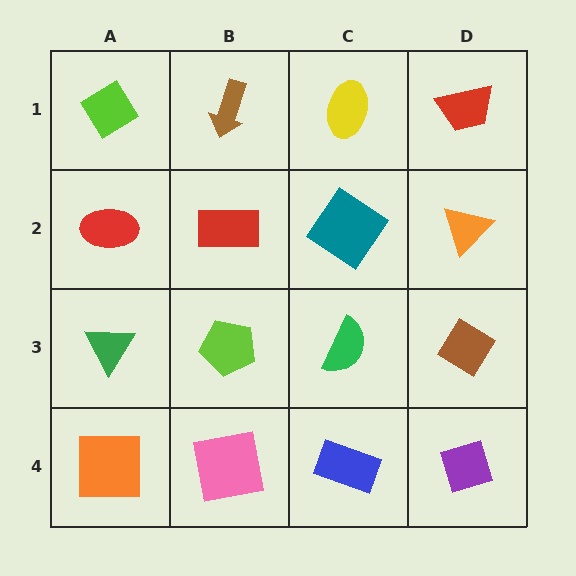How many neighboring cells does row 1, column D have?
2.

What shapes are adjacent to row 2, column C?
A yellow ellipse (row 1, column C), a green semicircle (row 3, column C), a red rectangle (row 2, column B), an orange triangle (row 2, column D).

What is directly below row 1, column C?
A teal diamond.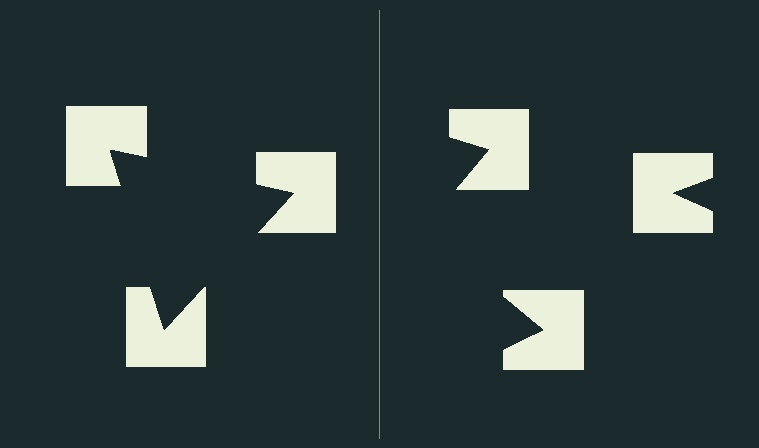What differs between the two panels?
The notched squares are positioned identically on both sides; only the wedge orientations differ. On the left they align to a triangle; on the right they are misaligned.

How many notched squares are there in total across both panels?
6 — 3 on each side.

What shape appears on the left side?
An illusory triangle.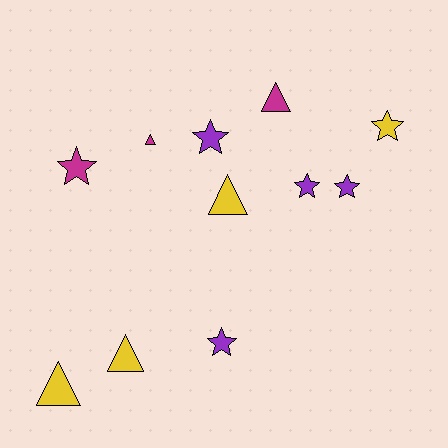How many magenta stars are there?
There is 1 magenta star.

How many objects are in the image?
There are 11 objects.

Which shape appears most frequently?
Star, with 6 objects.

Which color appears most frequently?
Yellow, with 4 objects.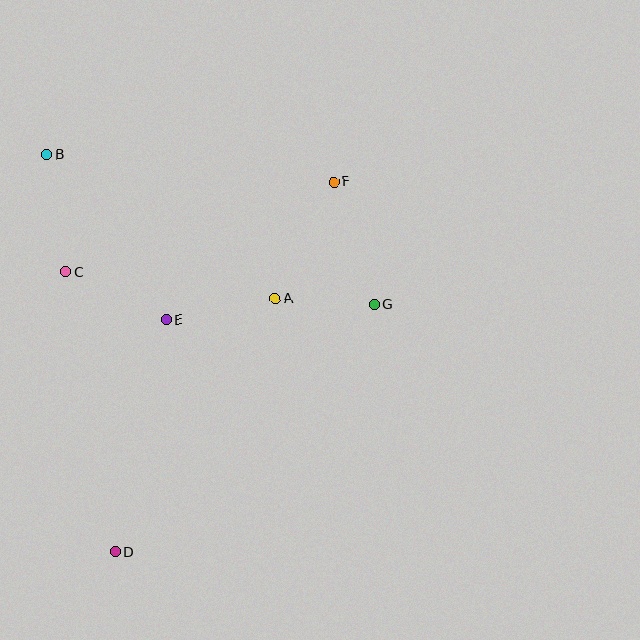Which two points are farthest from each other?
Points D and F are farthest from each other.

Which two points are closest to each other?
Points A and G are closest to each other.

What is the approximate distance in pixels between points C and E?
The distance between C and E is approximately 111 pixels.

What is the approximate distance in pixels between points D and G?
The distance between D and G is approximately 358 pixels.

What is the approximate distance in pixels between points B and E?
The distance between B and E is approximately 204 pixels.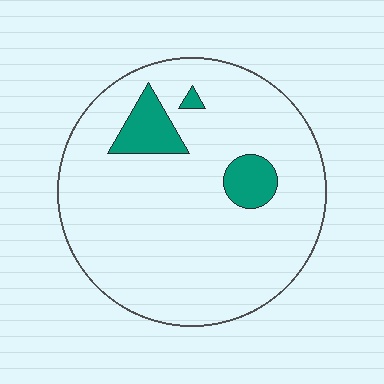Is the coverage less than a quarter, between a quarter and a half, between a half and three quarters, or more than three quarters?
Less than a quarter.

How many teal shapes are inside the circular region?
3.